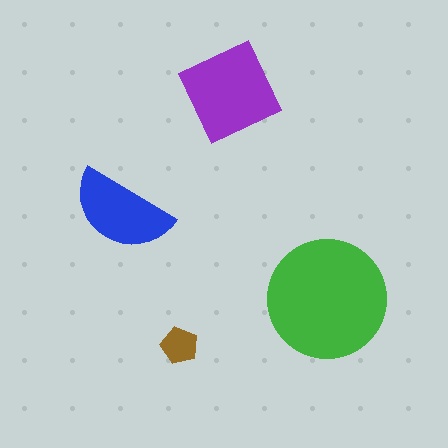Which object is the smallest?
The brown pentagon.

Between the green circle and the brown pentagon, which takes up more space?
The green circle.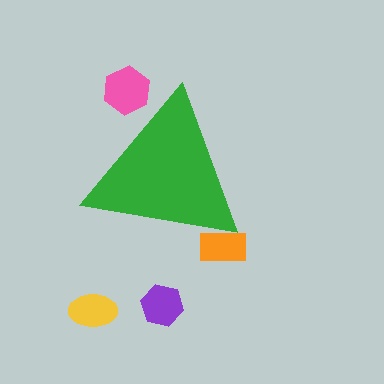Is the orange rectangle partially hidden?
Yes, the orange rectangle is partially hidden behind the green triangle.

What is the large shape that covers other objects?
A green triangle.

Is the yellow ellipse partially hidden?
No, the yellow ellipse is fully visible.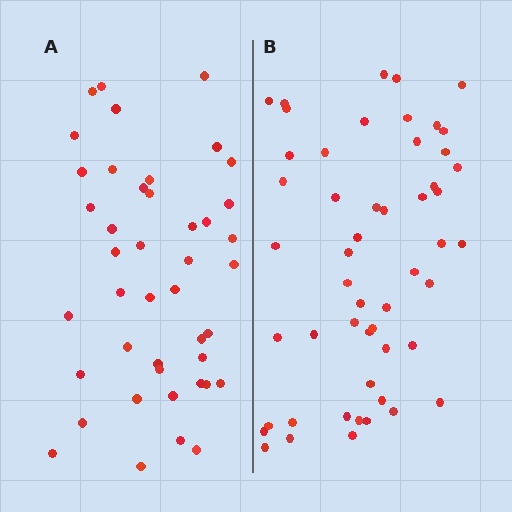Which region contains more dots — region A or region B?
Region B (the right region) has more dots.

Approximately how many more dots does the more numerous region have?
Region B has roughly 8 or so more dots than region A.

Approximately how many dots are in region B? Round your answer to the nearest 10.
About 50 dots. (The exact count is 52, which rounds to 50.)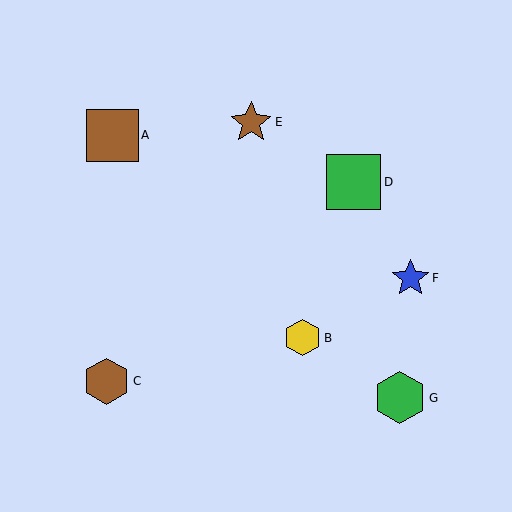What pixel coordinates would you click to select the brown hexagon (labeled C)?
Click at (107, 381) to select the brown hexagon C.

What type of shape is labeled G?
Shape G is a green hexagon.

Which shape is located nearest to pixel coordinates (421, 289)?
The blue star (labeled F) at (411, 278) is nearest to that location.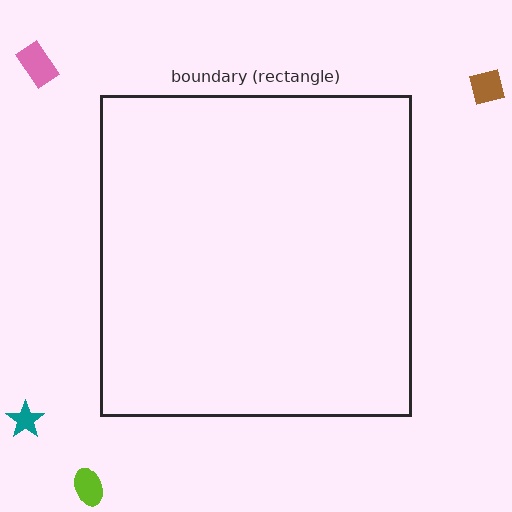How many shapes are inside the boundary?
0 inside, 4 outside.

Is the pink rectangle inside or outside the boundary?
Outside.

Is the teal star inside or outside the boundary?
Outside.